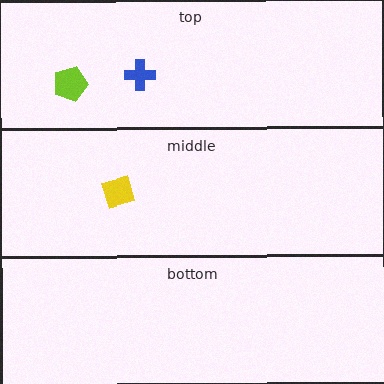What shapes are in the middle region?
The yellow square.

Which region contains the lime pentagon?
The top region.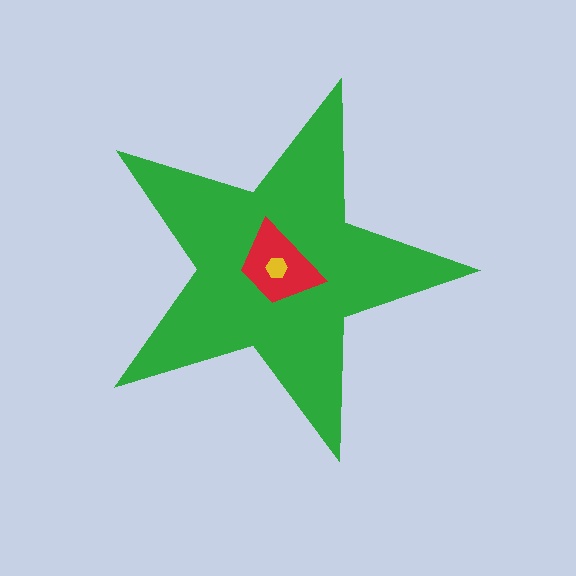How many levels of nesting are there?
3.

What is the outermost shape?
The green star.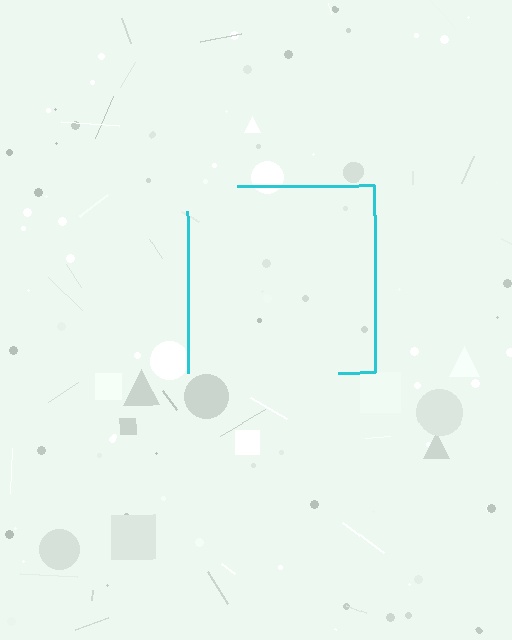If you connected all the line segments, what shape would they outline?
They would outline a square.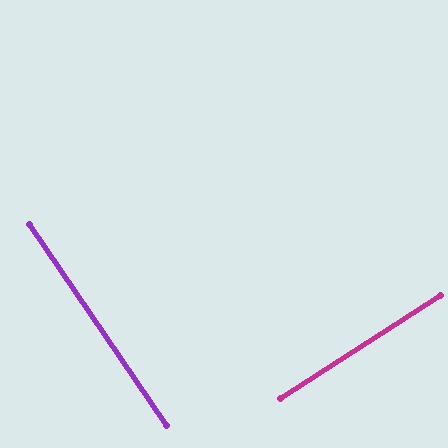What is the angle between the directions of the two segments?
Approximately 89 degrees.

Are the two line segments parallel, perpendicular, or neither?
Perpendicular — they meet at approximately 89°.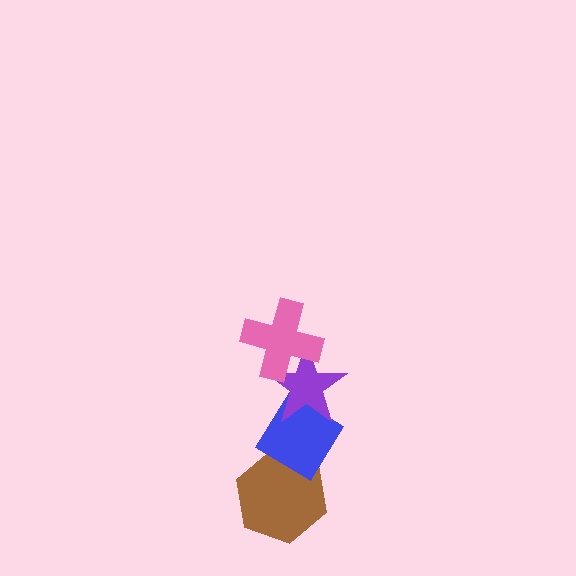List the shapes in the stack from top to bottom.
From top to bottom: the pink cross, the purple star, the blue diamond, the brown hexagon.